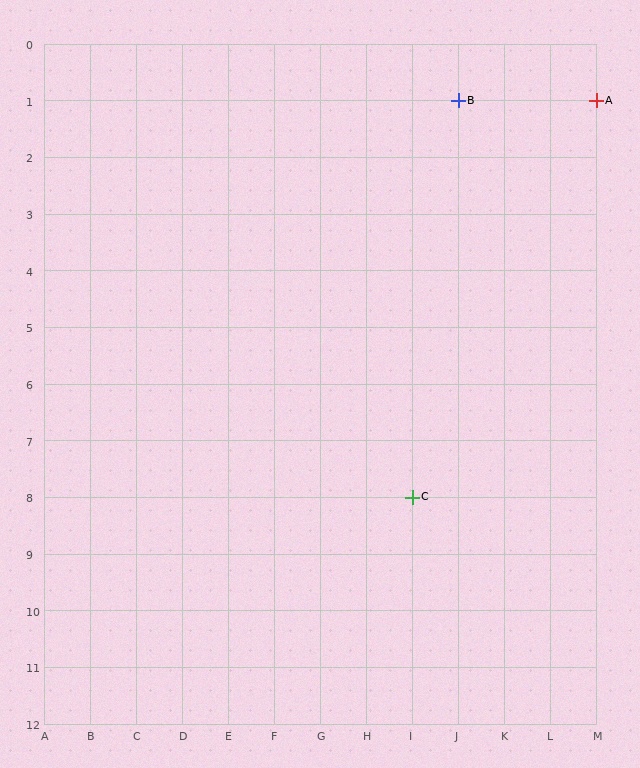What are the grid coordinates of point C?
Point C is at grid coordinates (I, 8).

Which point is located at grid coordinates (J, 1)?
Point B is at (J, 1).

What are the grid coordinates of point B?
Point B is at grid coordinates (J, 1).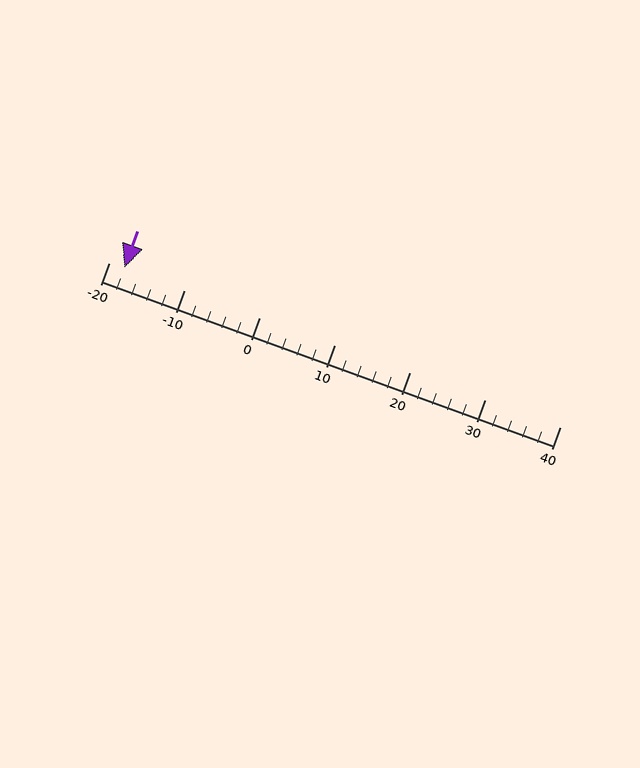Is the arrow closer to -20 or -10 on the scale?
The arrow is closer to -20.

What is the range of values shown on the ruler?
The ruler shows values from -20 to 40.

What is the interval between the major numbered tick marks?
The major tick marks are spaced 10 units apart.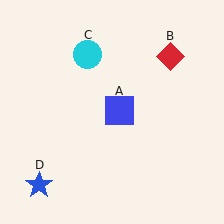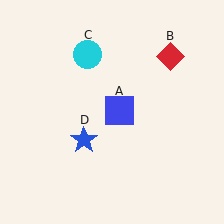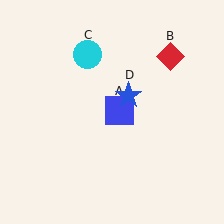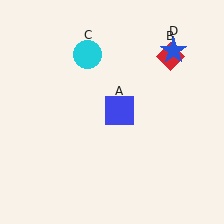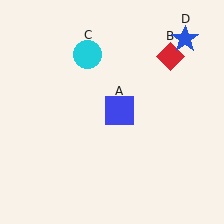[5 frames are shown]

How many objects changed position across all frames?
1 object changed position: blue star (object D).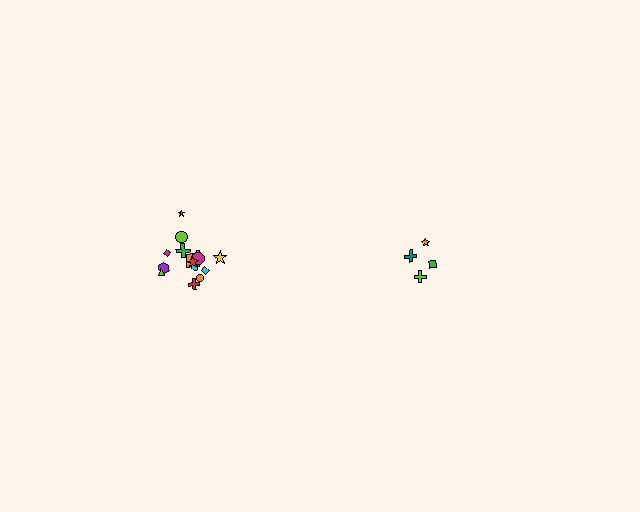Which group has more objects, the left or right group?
The left group.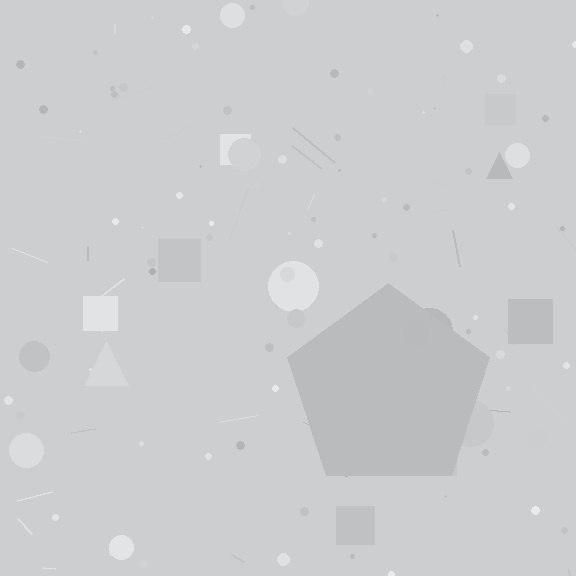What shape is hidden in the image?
A pentagon is hidden in the image.